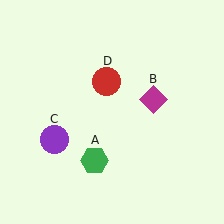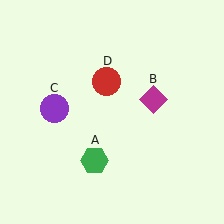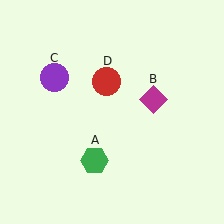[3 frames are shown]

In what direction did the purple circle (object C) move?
The purple circle (object C) moved up.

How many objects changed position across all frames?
1 object changed position: purple circle (object C).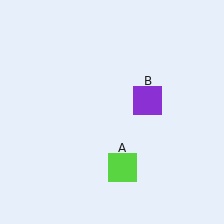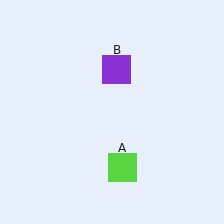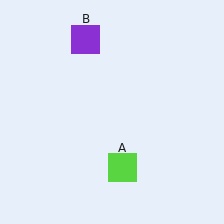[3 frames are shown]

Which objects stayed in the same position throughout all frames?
Lime square (object A) remained stationary.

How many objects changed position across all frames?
1 object changed position: purple square (object B).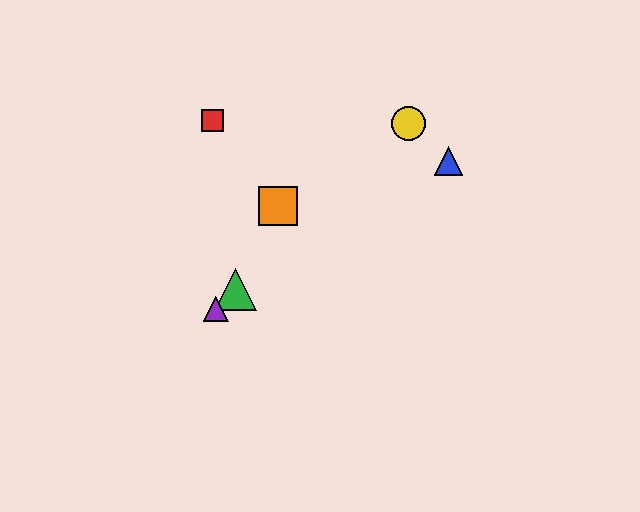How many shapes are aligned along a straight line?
3 shapes (the green triangle, the yellow circle, the purple triangle) are aligned along a straight line.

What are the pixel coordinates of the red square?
The red square is at (212, 120).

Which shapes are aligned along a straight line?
The green triangle, the yellow circle, the purple triangle are aligned along a straight line.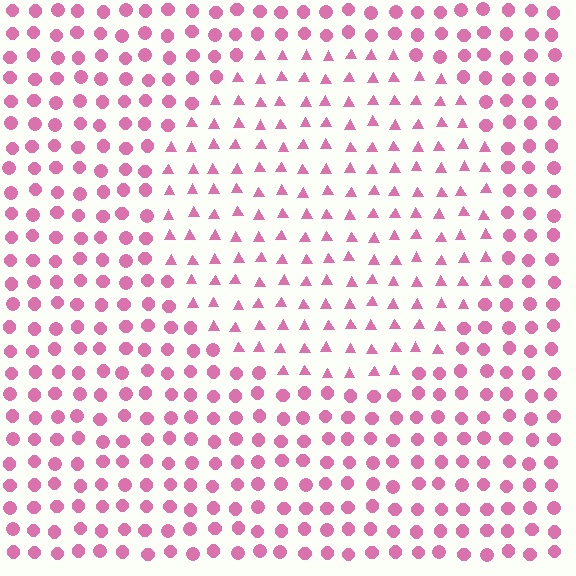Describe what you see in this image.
The image is filled with small pink elements arranged in a uniform grid. A circle-shaped region contains triangles, while the surrounding area contains circles. The boundary is defined purely by the change in element shape.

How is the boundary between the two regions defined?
The boundary is defined by a change in element shape: triangles inside vs. circles outside. All elements share the same color and spacing.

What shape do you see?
I see a circle.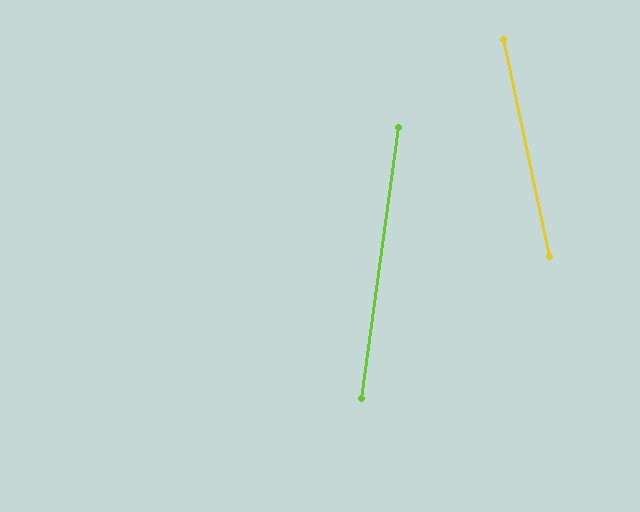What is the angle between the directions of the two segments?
Approximately 20 degrees.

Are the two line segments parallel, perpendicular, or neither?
Neither parallel nor perpendicular — they differ by about 20°.